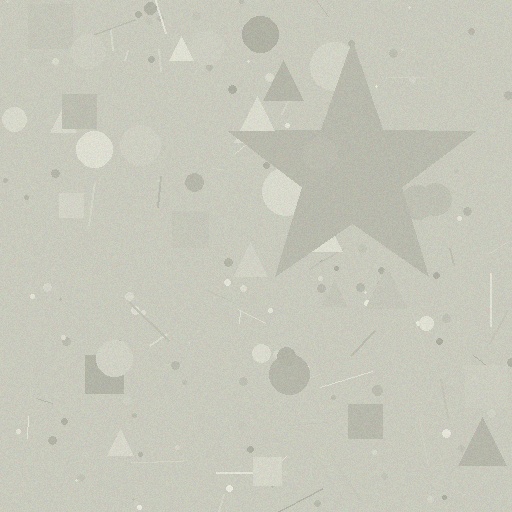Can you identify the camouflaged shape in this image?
The camouflaged shape is a star.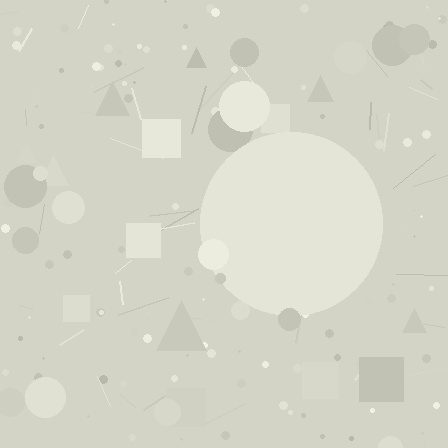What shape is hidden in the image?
A circle is hidden in the image.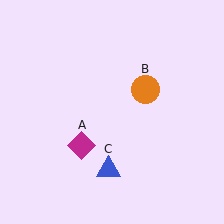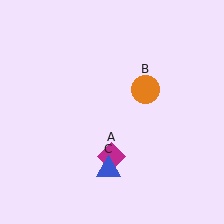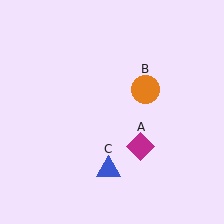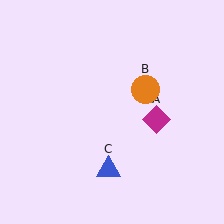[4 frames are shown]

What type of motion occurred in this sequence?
The magenta diamond (object A) rotated counterclockwise around the center of the scene.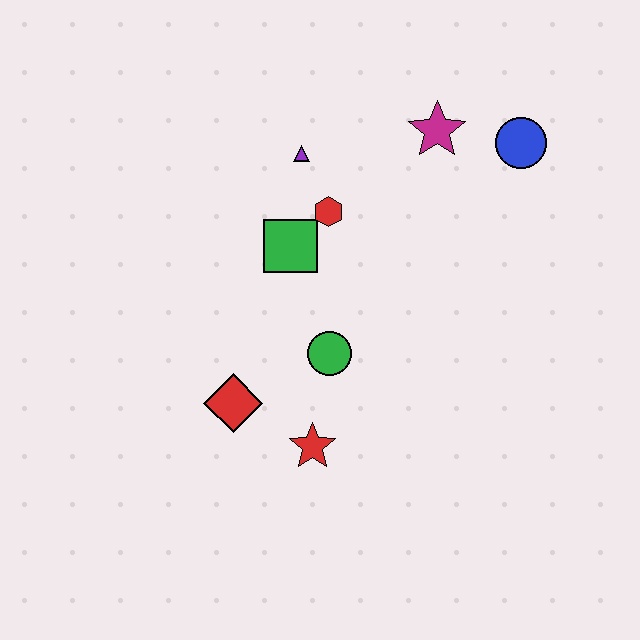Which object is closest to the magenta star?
The blue circle is closest to the magenta star.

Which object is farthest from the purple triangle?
The red star is farthest from the purple triangle.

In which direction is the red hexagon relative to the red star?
The red hexagon is above the red star.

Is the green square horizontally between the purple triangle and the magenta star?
No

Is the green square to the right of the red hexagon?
No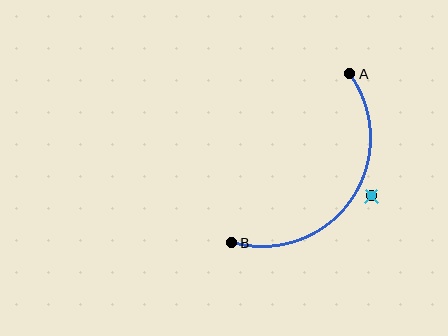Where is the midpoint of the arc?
The arc midpoint is the point on the curve farthest from the straight line joining A and B. It sits below and to the right of that line.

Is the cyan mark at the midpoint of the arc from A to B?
No — the cyan mark does not lie on the arc at all. It sits slightly outside the curve.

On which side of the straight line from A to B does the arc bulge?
The arc bulges below and to the right of the straight line connecting A and B.